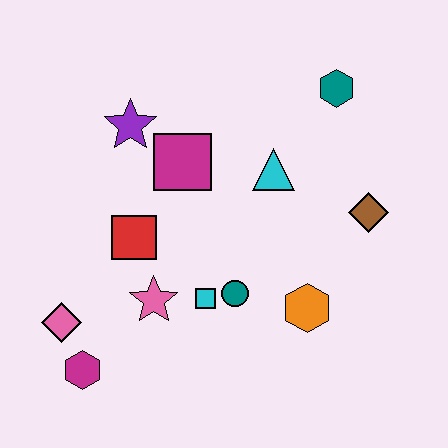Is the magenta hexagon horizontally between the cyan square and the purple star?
No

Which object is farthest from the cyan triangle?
The magenta hexagon is farthest from the cyan triangle.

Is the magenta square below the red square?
No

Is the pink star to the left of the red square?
No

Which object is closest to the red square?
The pink star is closest to the red square.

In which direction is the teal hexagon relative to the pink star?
The teal hexagon is above the pink star.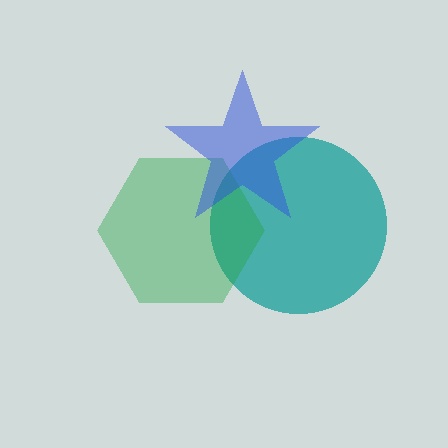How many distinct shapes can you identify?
There are 3 distinct shapes: a teal circle, a green hexagon, a blue star.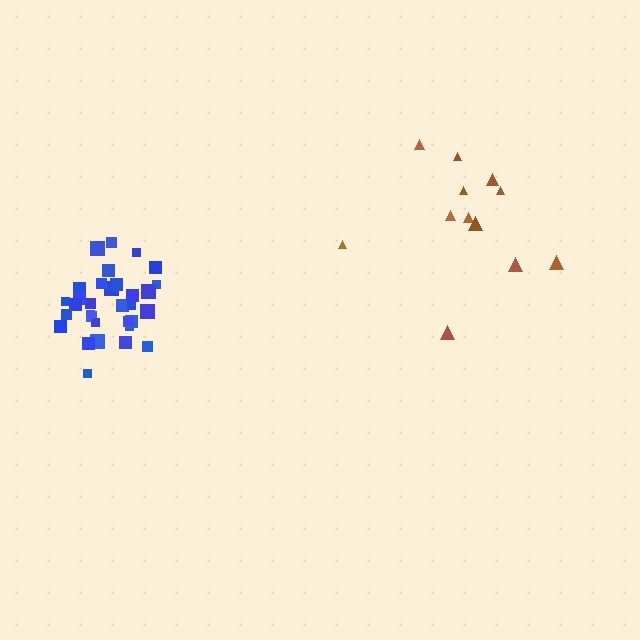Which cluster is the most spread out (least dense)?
Brown.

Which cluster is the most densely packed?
Blue.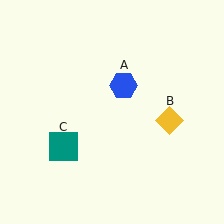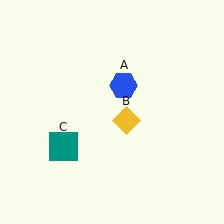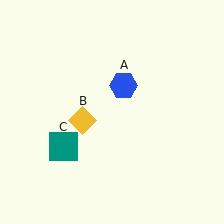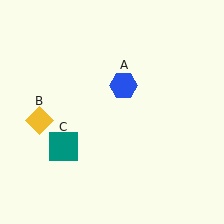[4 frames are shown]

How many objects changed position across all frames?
1 object changed position: yellow diamond (object B).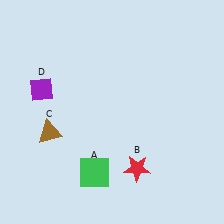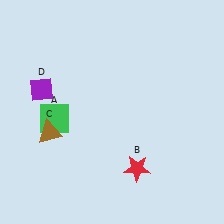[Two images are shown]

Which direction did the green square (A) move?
The green square (A) moved up.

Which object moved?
The green square (A) moved up.